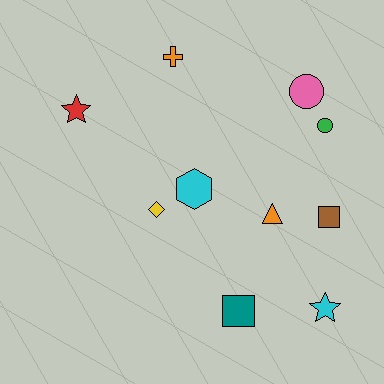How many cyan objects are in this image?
There are 2 cyan objects.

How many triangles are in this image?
There is 1 triangle.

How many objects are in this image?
There are 10 objects.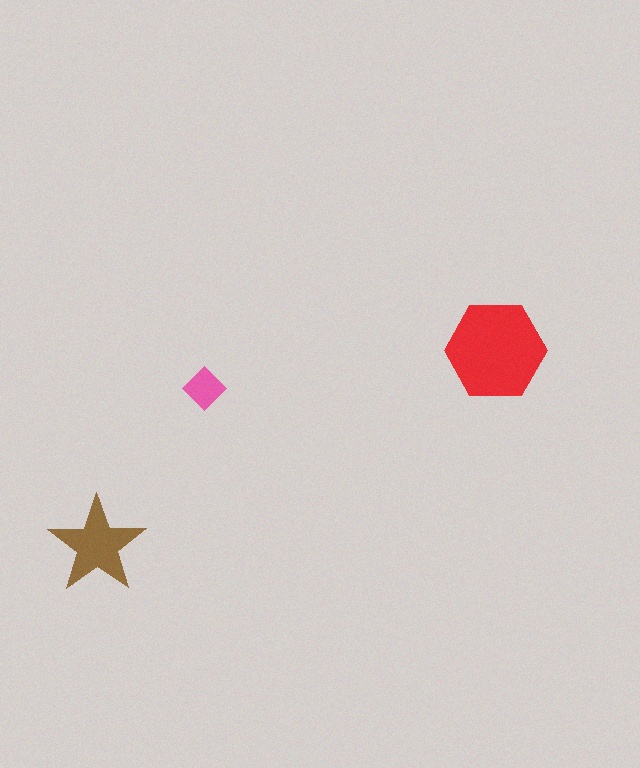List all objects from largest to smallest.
The red hexagon, the brown star, the pink diamond.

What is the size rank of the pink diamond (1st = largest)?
3rd.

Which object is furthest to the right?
The red hexagon is rightmost.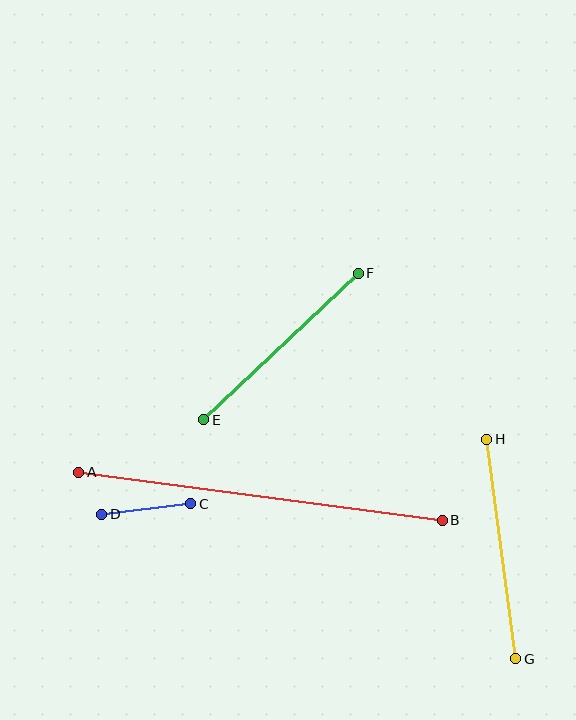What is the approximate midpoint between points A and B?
The midpoint is at approximately (260, 496) pixels.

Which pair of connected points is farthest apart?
Points A and B are farthest apart.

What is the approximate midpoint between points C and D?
The midpoint is at approximately (146, 509) pixels.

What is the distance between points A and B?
The distance is approximately 367 pixels.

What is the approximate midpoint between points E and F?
The midpoint is at approximately (281, 346) pixels.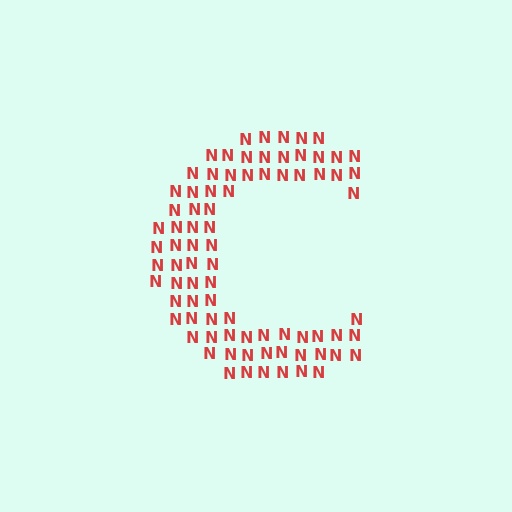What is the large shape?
The large shape is the letter C.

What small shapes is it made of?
It is made of small letter N's.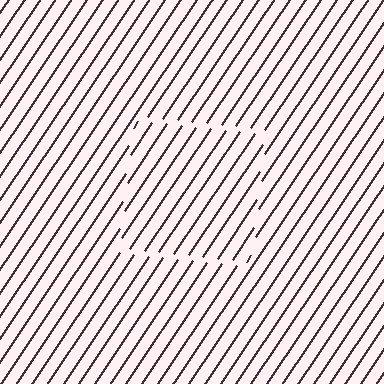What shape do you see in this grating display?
An illusory square. The interior of the shape contains the same grating, shifted by half a period — the contour is defined by the phase discontinuity where line-ends from the inner and outer gratings abut.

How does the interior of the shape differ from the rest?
The interior of the shape contains the same grating, shifted by half a period — the contour is defined by the phase discontinuity where line-ends from the inner and outer gratings abut.